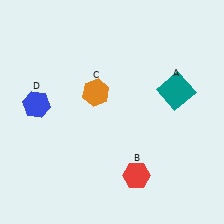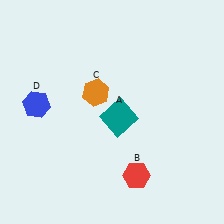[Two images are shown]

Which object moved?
The teal square (A) moved left.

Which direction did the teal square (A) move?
The teal square (A) moved left.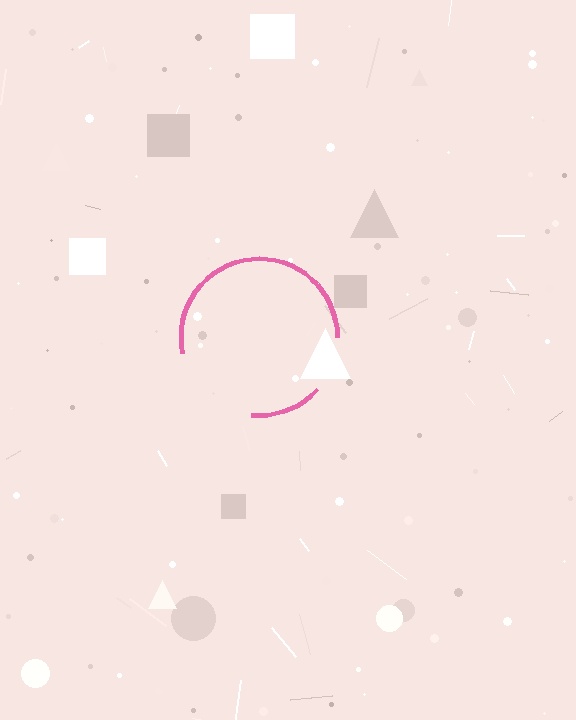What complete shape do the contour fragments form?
The contour fragments form a circle.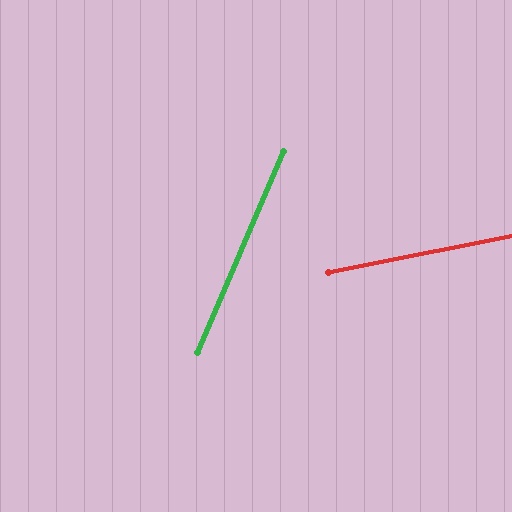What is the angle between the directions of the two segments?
Approximately 56 degrees.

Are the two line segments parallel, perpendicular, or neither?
Neither parallel nor perpendicular — they differ by about 56°.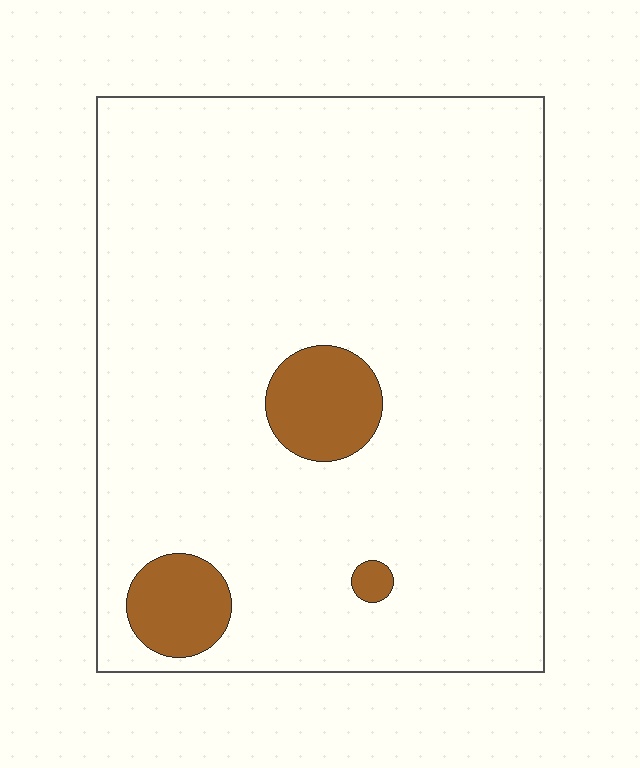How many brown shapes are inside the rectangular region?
3.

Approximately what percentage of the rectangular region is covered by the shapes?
Approximately 10%.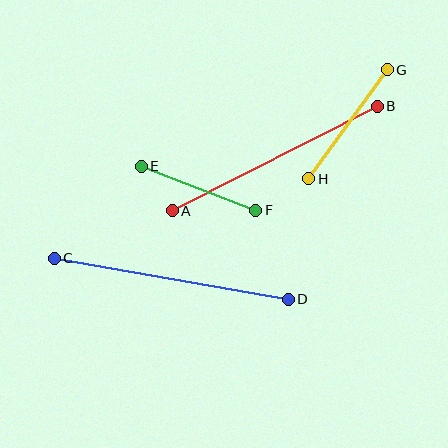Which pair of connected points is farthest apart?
Points C and D are farthest apart.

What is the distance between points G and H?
The distance is approximately 135 pixels.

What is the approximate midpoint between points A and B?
The midpoint is at approximately (275, 159) pixels.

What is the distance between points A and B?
The distance is approximately 230 pixels.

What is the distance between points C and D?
The distance is approximately 237 pixels.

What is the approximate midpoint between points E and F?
The midpoint is at approximately (198, 188) pixels.